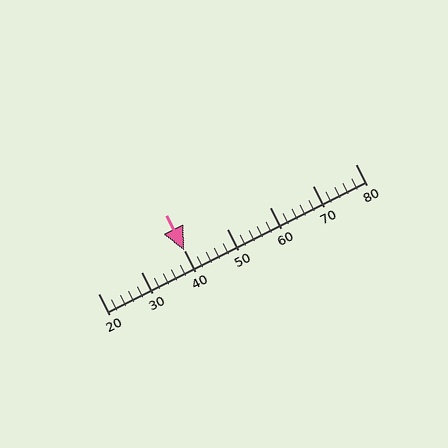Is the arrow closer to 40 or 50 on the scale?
The arrow is closer to 40.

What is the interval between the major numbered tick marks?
The major tick marks are spaced 10 units apart.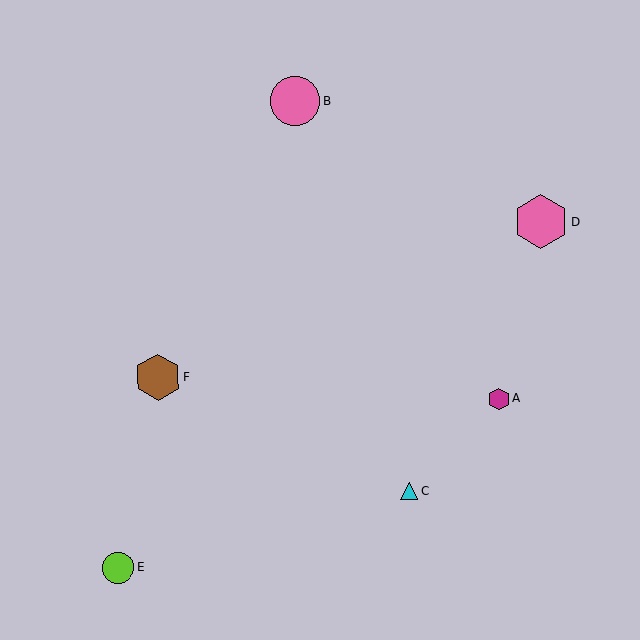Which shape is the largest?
The pink hexagon (labeled D) is the largest.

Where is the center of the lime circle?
The center of the lime circle is at (118, 567).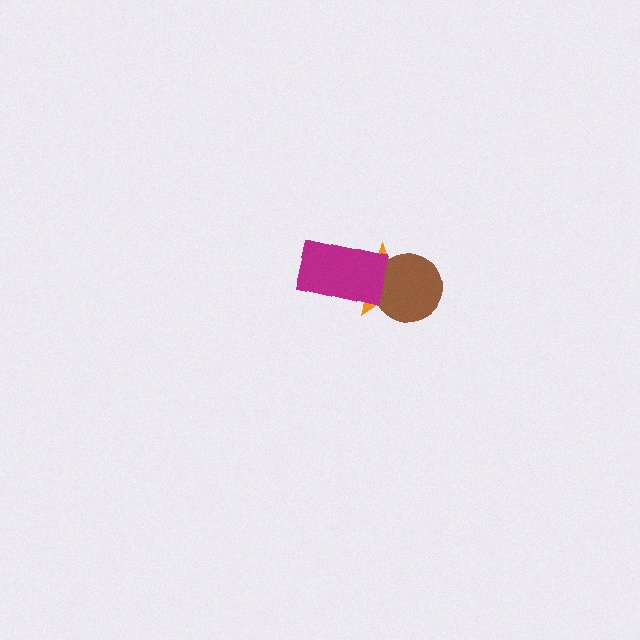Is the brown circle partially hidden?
Yes, it is partially covered by another shape.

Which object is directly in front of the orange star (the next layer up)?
The brown circle is directly in front of the orange star.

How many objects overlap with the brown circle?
2 objects overlap with the brown circle.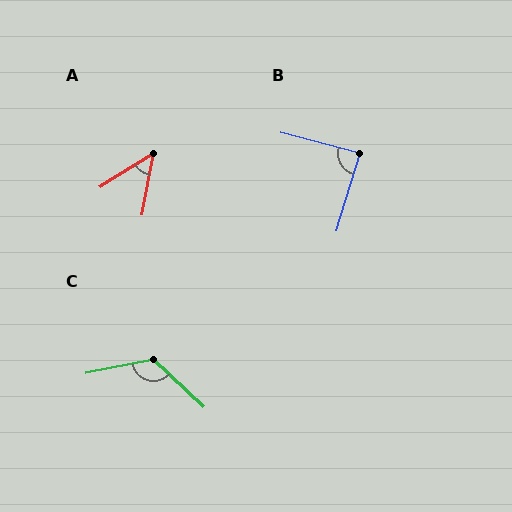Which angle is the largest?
C, at approximately 126 degrees.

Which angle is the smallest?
A, at approximately 47 degrees.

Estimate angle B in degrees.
Approximately 87 degrees.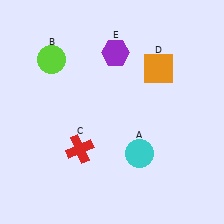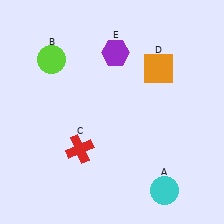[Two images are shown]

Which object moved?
The cyan circle (A) moved down.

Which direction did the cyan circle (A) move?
The cyan circle (A) moved down.